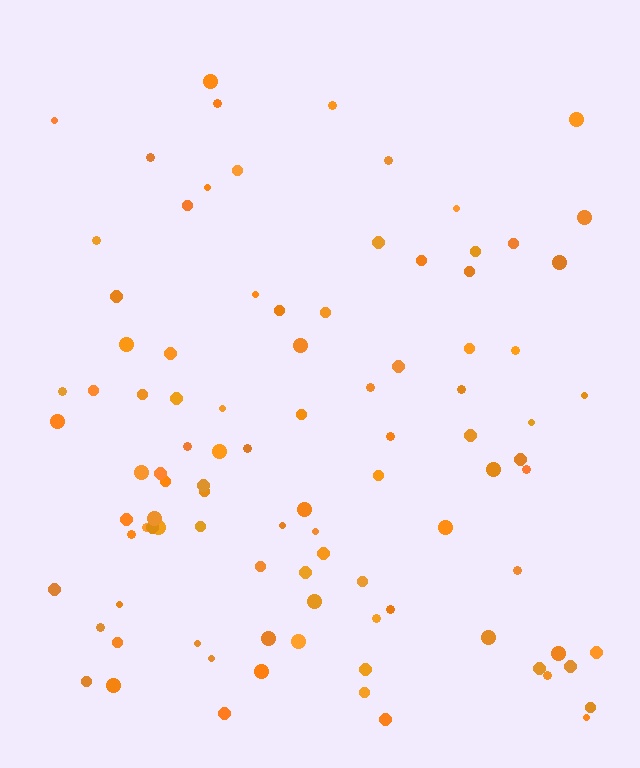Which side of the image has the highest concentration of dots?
The bottom.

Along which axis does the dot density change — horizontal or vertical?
Vertical.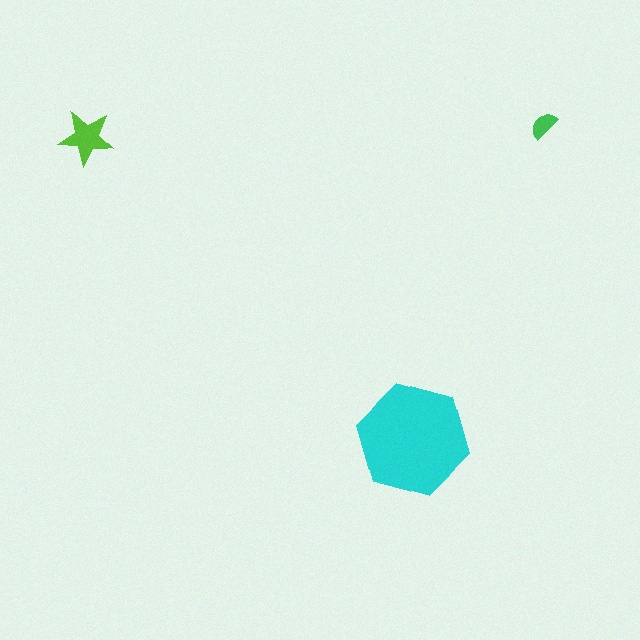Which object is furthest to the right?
The green semicircle is rightmost.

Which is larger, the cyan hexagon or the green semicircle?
The cyan hexagon.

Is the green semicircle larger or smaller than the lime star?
Smaller.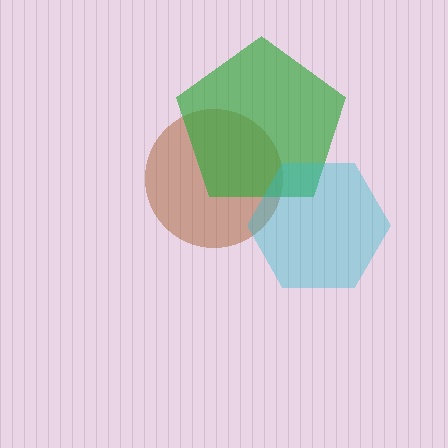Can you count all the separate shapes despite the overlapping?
Yes, there are 3 separate shapes.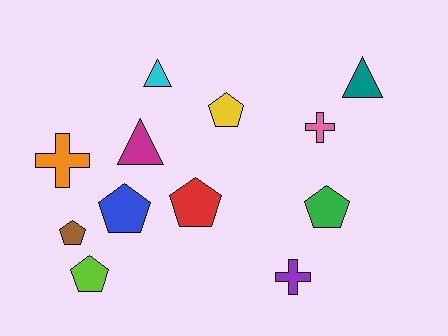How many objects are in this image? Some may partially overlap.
There are 12 objects.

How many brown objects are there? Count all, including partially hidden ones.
There is 1 brown object.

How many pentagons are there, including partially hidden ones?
There are 6 pentagons.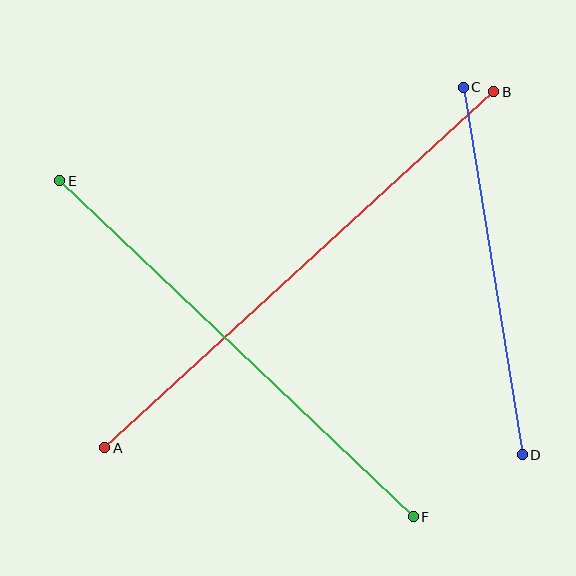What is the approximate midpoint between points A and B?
The midpoint is at approximately (299, 270) pixels.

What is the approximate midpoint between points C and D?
The midpoint is at approximately (493, 271) pixels.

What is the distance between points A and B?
The distance is approximately 527 pixels.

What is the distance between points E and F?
The distance is approximately 488 pixels.